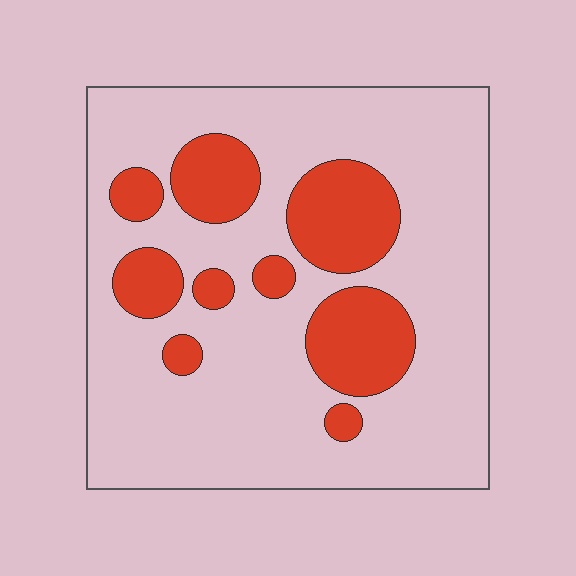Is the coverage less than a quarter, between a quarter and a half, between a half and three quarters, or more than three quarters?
Less than a quarter.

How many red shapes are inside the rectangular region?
9.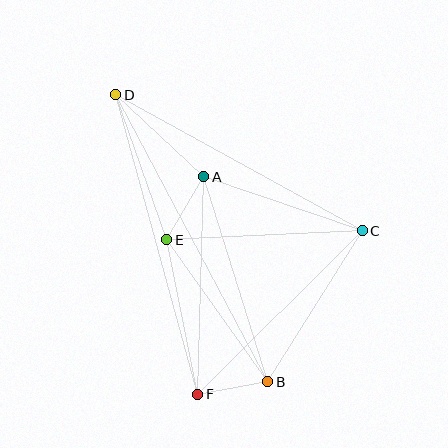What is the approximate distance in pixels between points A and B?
The distance between A and B is approximately 215 pixels.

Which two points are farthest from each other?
Points B and D are farthest from each other.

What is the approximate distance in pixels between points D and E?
The distance between D and E is approximately 153 pixels.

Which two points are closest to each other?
Points B and F are closest to each other.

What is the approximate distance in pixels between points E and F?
The distance between E and F is approximately 158 pixels.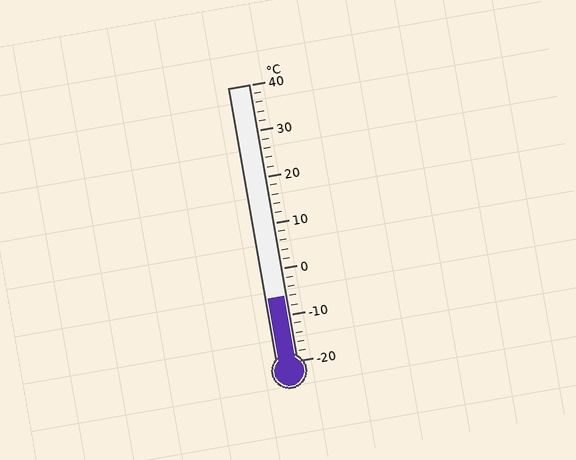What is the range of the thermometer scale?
The thermometer scale ranges from -20°C to 40°C.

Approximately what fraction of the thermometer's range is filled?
The thermometer is filled to approximately 25% of its range.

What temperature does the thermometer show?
The thermometer shows approximately -6°C.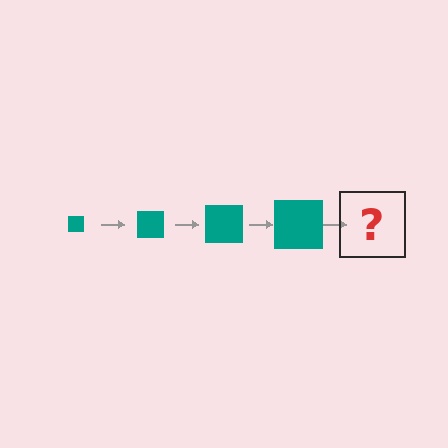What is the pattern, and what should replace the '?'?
The pattern is that the square gets progressively larger each step. The '?' should be a teal square, larger than the previous one.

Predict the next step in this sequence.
The next step is a teal square, larger than the previous one.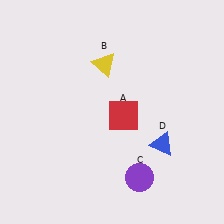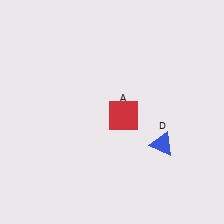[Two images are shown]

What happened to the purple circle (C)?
The purple circle (C) was removed in Image 2. It was in the bottom-right area of Image 1.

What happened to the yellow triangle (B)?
The yellow triangle (B) was removed in Image 2. It was in the top-left area of Image 1.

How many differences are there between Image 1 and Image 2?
There are 2 differences between the two images.